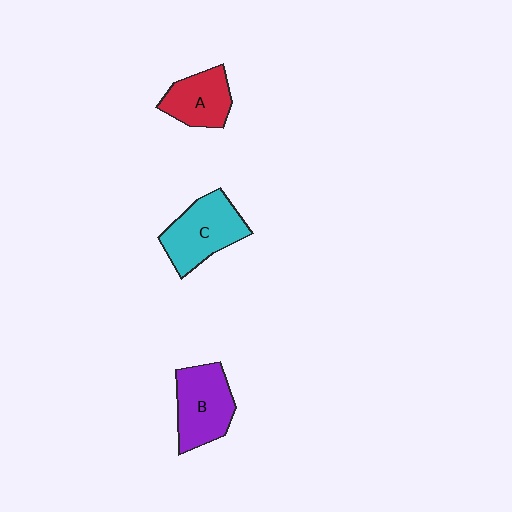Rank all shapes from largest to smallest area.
From largest to smallest: C (cyan), B (purple), A (red).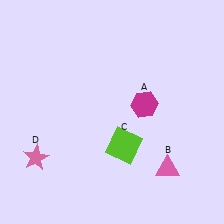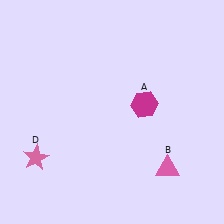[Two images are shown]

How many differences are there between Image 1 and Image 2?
There is 1 difference between the two images.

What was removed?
The lime square (C) was removed in Image 2.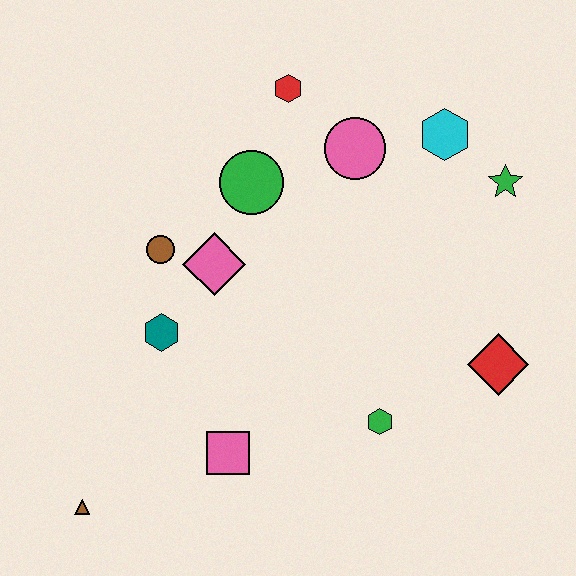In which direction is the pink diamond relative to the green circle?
The pink diamond is below the green circle.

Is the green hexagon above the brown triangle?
Yes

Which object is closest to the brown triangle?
The pink square is closest to the brown triangle.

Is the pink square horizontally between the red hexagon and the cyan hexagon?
No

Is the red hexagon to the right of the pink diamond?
Yes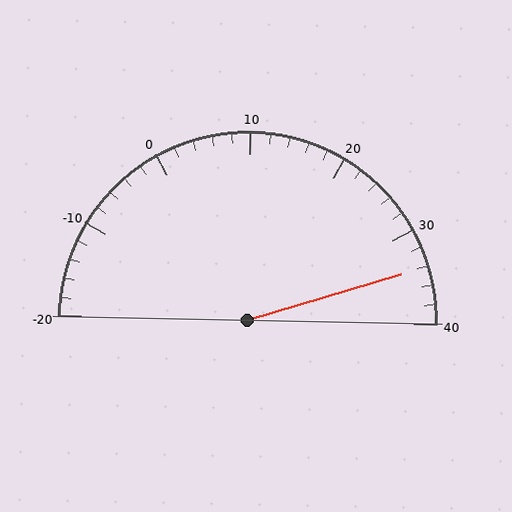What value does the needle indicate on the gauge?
The needle indicates approximately 34.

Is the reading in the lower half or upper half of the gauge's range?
The reading is in the upper half of the range (-20 to 40).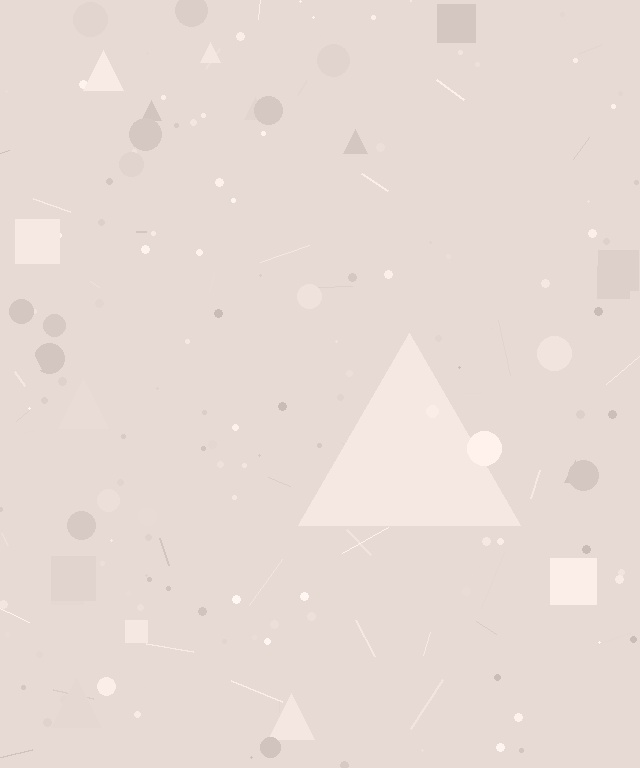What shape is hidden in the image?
A triangle is hidden in the image.